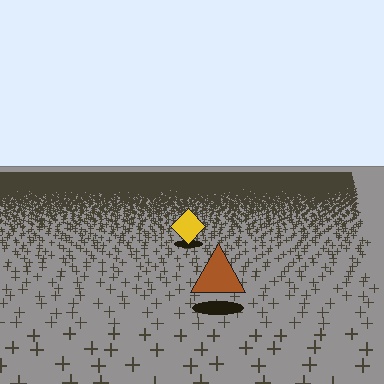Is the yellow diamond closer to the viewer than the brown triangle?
No. The brown triangle is closer — you can tell from the texture gradient: the ground texture is coarser near it.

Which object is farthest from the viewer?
The yellow diamond is farthest from the viewer. It appears smaller and the ground texture around it is denser.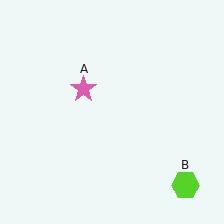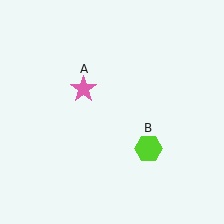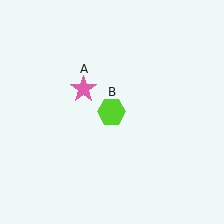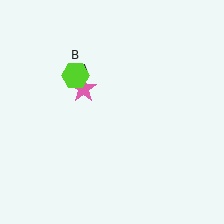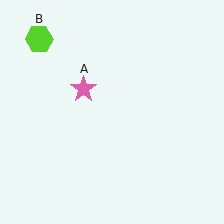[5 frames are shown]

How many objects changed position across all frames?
1 object changed position: lime hexagon (object B).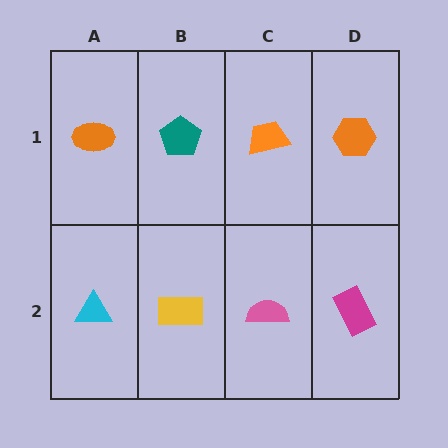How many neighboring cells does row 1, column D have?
2.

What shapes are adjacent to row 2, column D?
An orange hexagon (row 1, column D), a pink semicircle (row 2, column C).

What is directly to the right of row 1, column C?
An orange hexagon.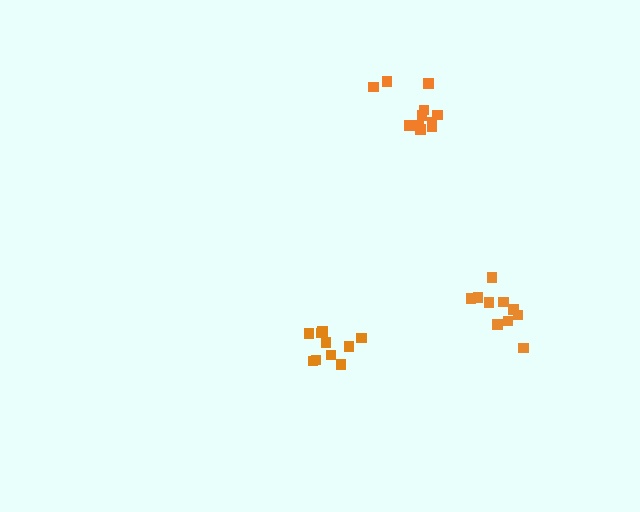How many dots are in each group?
Group 1: 10 dots, Group 2: 10 dots, Group 3: 11 dots (31 total).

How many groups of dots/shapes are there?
There are 3 groups.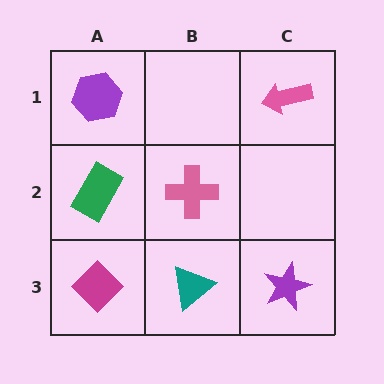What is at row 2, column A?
A green rectangle.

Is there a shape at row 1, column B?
No, that cell is empty.